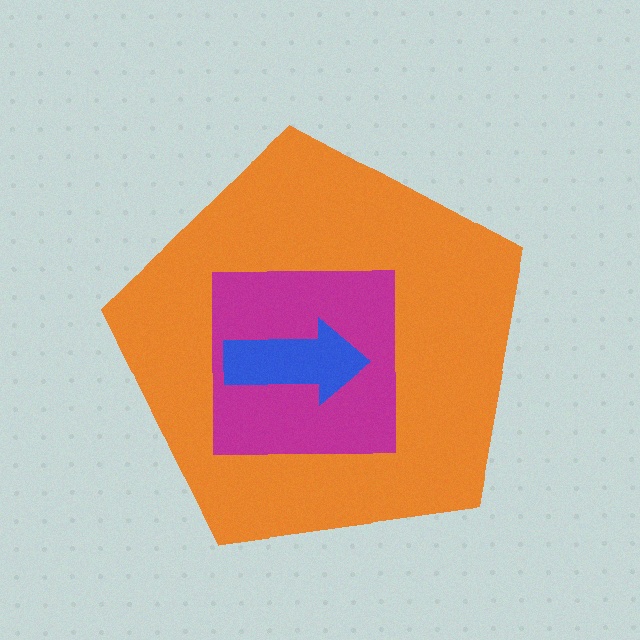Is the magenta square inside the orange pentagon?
Yes.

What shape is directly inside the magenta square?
The blue arrow.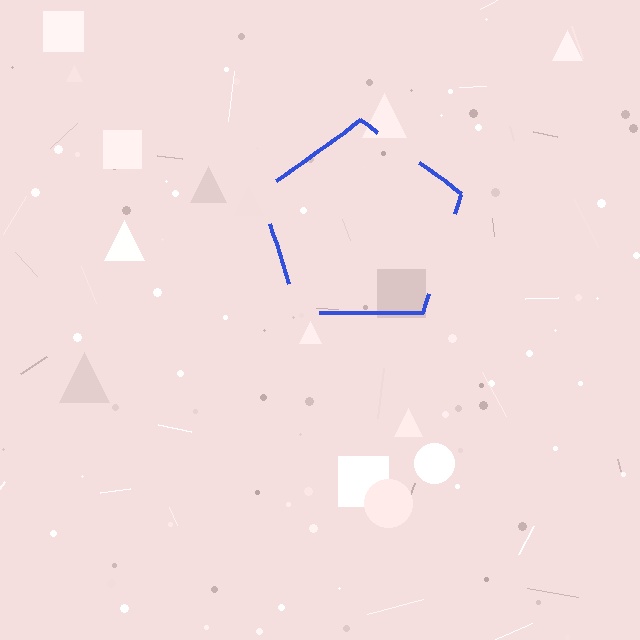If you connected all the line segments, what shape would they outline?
They would outline a pentagon.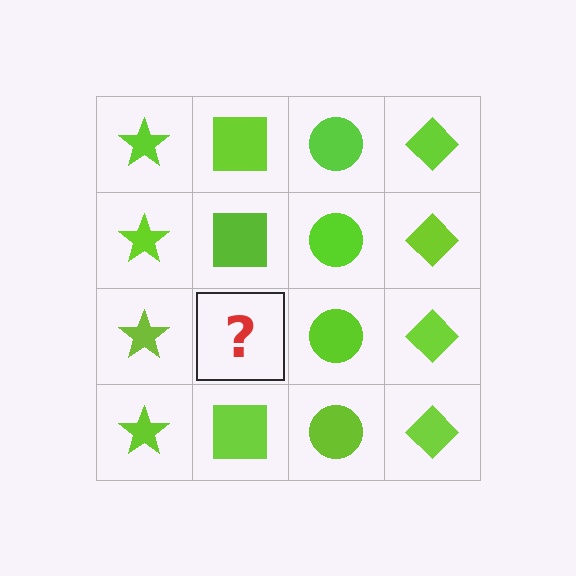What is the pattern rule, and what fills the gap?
The rule is that each column has a consistent shape. The gap should be filled with a lime square.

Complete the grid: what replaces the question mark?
The question mark should be replaced with a lime square.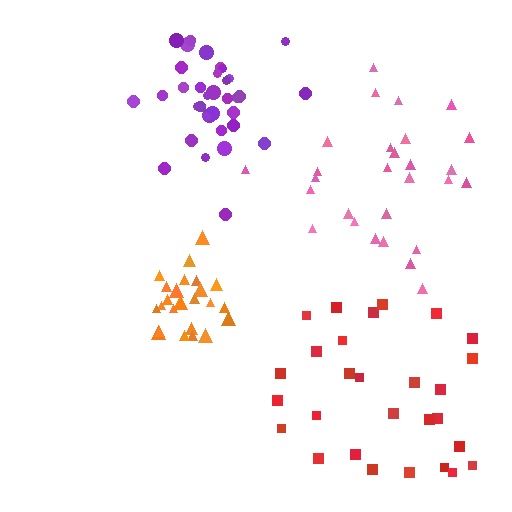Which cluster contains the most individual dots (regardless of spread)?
Purple (35).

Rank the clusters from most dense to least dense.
purple, orange, pink, red.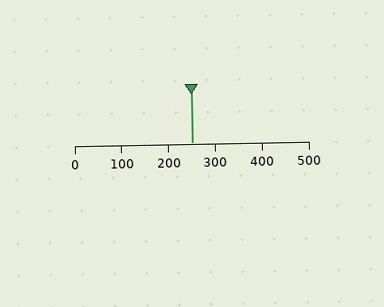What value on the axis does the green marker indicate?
The marker indicates approximately 250.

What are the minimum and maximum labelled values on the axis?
The axis runs from 0 to 500.